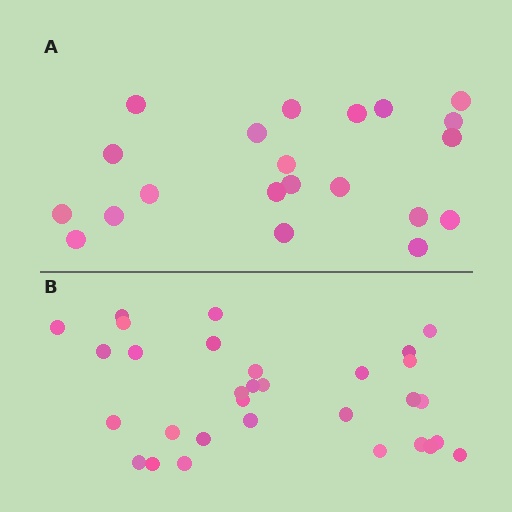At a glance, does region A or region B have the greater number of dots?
Region B (the bottom region) has more dots.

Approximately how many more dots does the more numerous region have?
Region B has roughly 10 or so more dots than region A.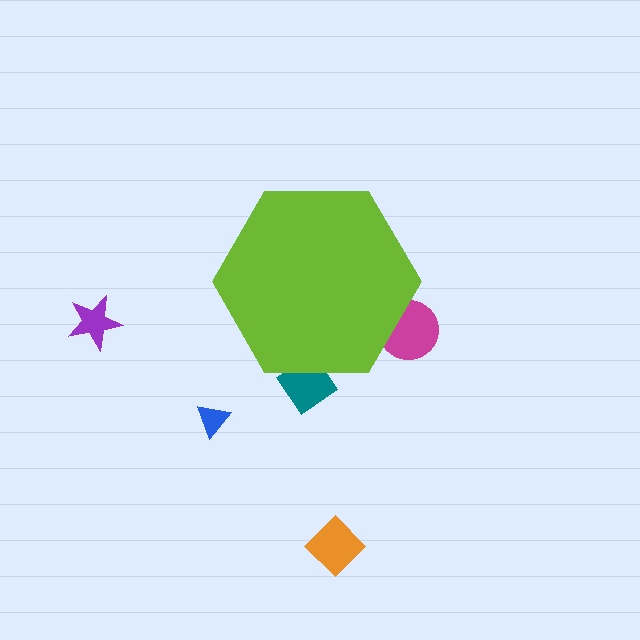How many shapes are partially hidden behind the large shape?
2 shapes are partially hidden.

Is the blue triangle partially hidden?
No, the blue triangle is fully visible.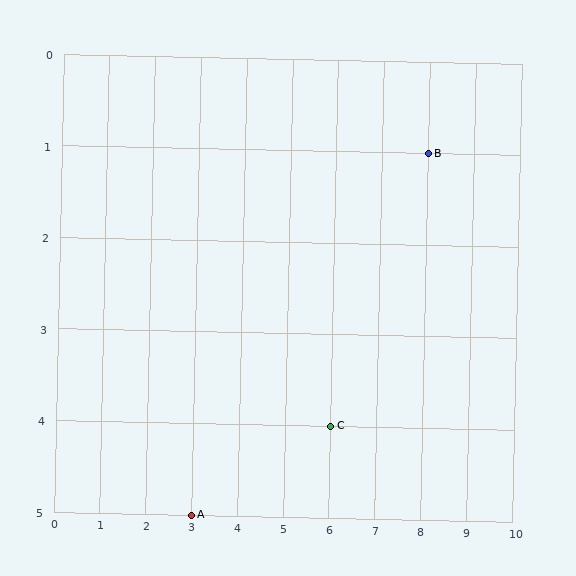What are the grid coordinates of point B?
Point B is at grid coordinates (8, 1).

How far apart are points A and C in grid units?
Points A and C are 3 columns and 1 row apart (about 3.2 grid units diagonally).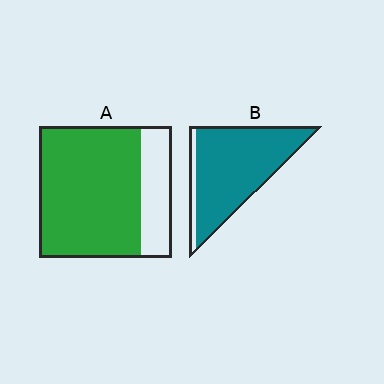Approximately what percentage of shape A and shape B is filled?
A is approximately 75% and B is approximately 90%.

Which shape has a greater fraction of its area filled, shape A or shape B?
Shape B.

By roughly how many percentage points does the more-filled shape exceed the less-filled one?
By roughly 15 percentage points (B over A).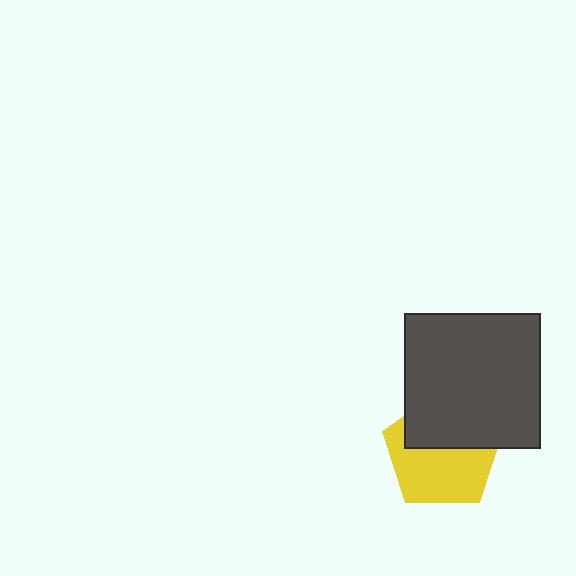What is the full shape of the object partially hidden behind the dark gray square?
The partially hidden object is a yellow pentagon.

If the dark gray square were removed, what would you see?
You would see the complete yellow pentagon.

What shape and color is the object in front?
The object in front is a dark gray square.